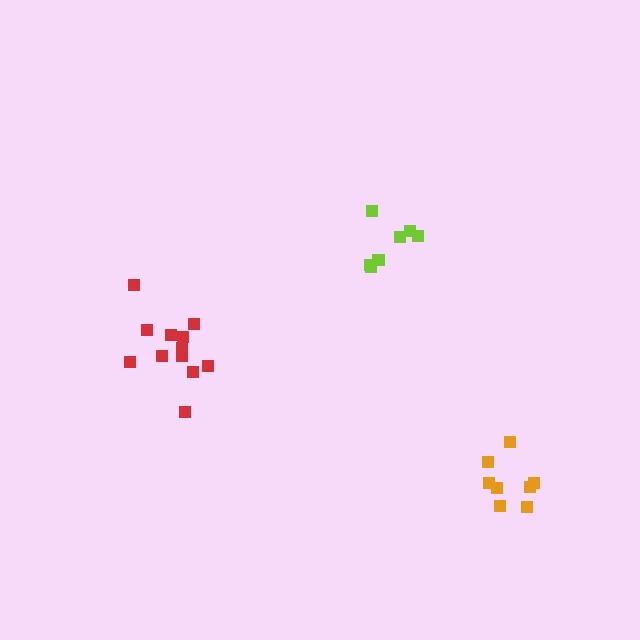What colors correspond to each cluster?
The clusters are colored: red, lime, orange.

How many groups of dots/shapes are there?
There are 3 groups.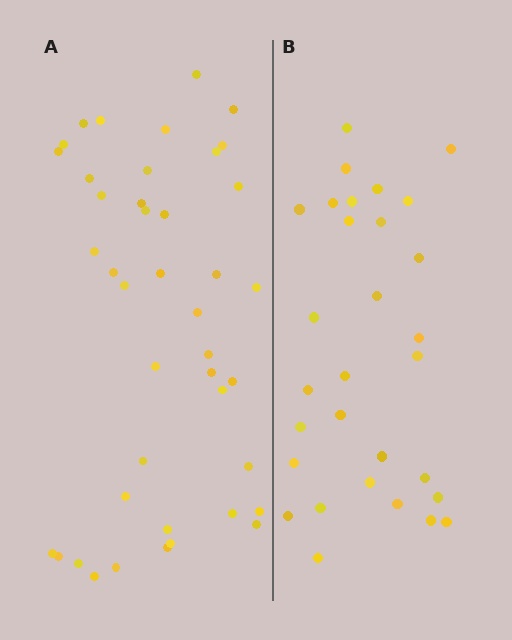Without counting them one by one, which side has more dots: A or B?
Region A (the left region) has more dots.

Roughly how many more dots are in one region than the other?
Region A has roughly 12 or so more dots than region B.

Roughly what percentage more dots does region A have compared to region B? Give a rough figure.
About 40% more.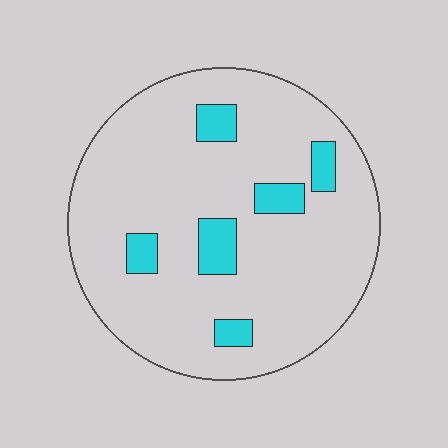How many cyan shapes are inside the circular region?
6.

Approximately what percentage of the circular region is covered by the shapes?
Approximately 10%.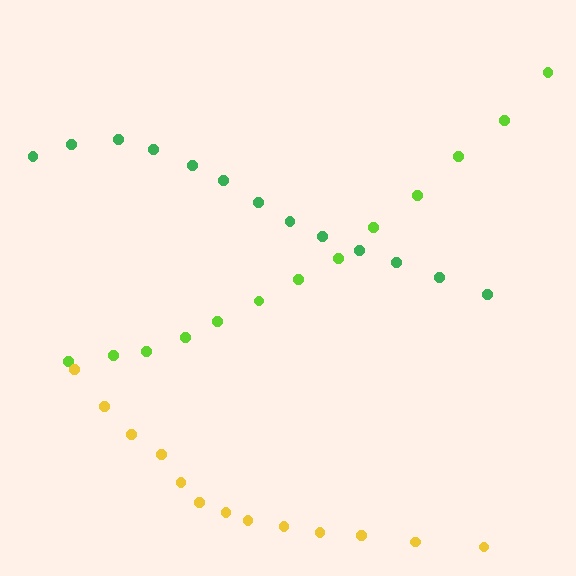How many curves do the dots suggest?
There are 3 distinct paths.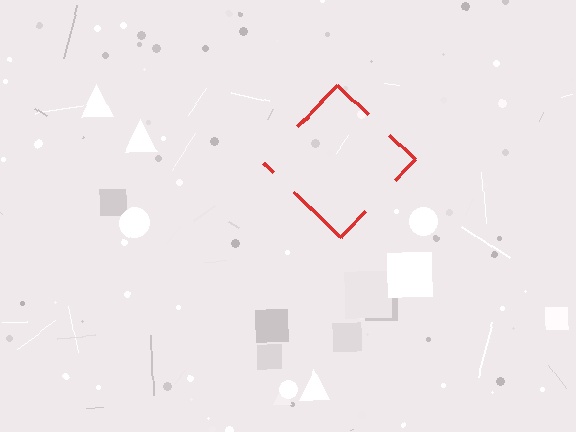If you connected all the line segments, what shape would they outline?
They would outline a diamond.